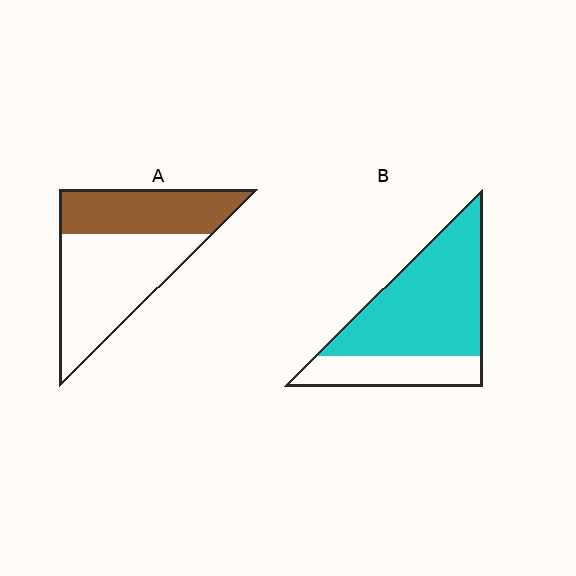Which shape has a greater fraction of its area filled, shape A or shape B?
Shape B.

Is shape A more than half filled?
No.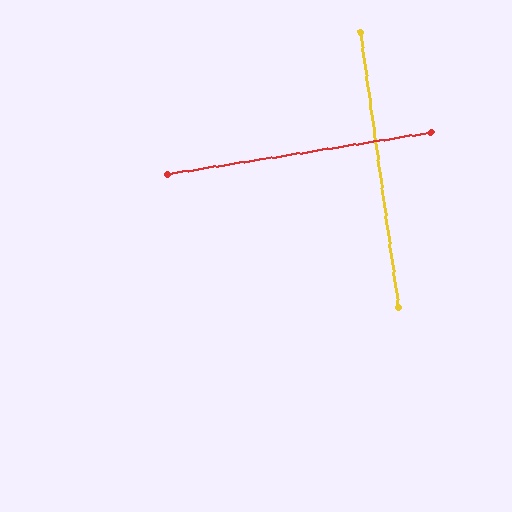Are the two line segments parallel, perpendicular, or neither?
Perpendicular — they meet at approximately 89°.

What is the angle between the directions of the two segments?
Approximately 89 degrees.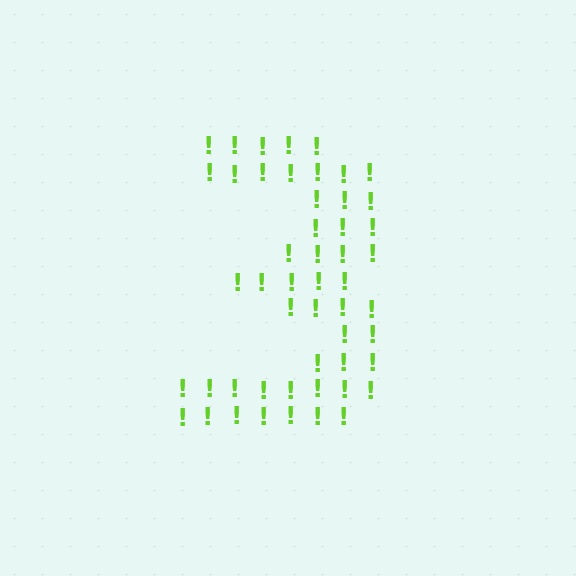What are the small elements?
The small elements are exclamation marks.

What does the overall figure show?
The overall figure shows the digit 3.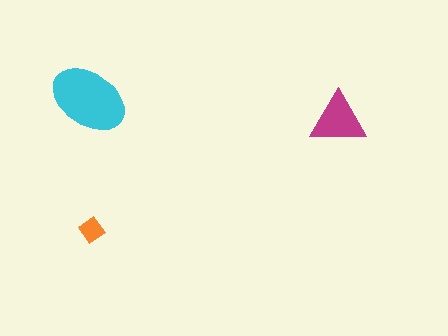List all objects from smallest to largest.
The orange diamond, the magenta triangle, the cyan ellipse.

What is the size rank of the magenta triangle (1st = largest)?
2nd.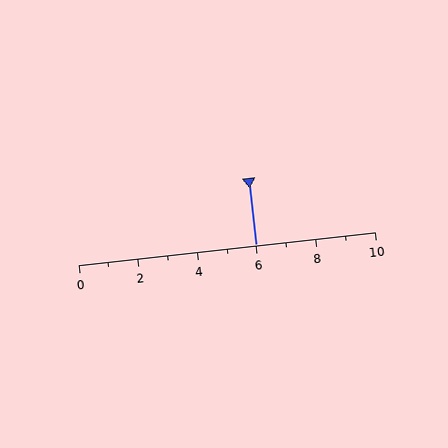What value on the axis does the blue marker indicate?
The marker indicates approximately 6.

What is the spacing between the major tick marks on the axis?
The major ticks are spaced 2 apart.